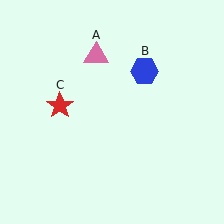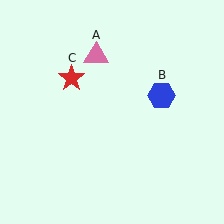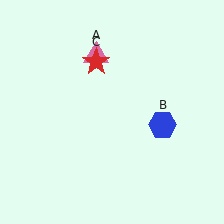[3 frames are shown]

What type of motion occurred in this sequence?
The blue hexagon (object B), red star (object C) rotated clockwise around the center of the scene.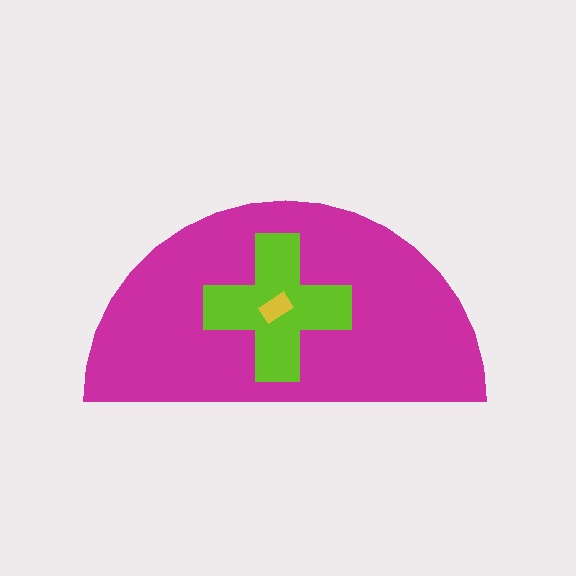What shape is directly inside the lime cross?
The yellow rectangle.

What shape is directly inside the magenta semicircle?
The lime cross.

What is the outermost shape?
The magenta semicircle.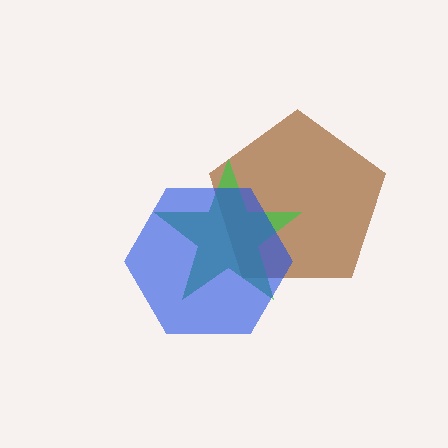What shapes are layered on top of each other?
The layered shapes are: a brown pentagon, a green star, a blue hexagon.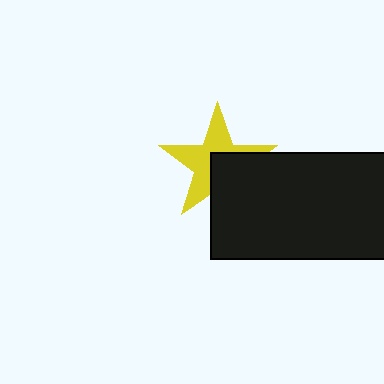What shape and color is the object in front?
The object in front is a black rectangle.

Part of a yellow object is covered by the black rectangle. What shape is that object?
It is a star.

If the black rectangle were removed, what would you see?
You would see the complete yellow star.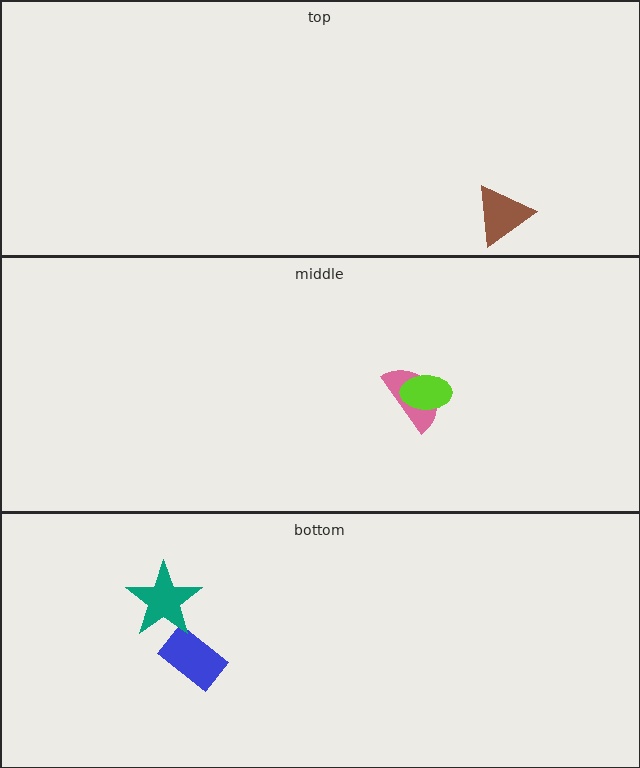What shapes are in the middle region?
The pink semicircle, the lime ellipse.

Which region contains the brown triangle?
The top region.